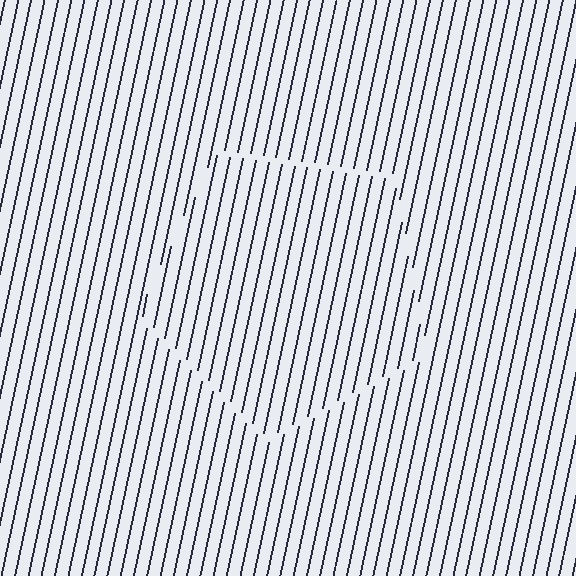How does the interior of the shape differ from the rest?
The interior of the shape contains the same grating, shifted by half a period — the contour is defined by the phase discontinuity where line-ends from the inner and outer gratings abut.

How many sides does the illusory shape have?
5 sides — the line-ends trace a pentagon.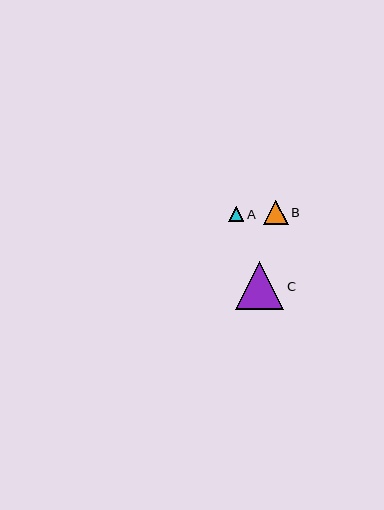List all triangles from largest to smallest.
From largest to smallest: C, B, A.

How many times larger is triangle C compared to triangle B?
Triangle C is approximately 2.0 times the size of triangle B.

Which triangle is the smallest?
Triangle A is the smallest with a size of approximately 15 pixels.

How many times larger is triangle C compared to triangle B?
Triangle C is approximately 2.0 times the size of triangle B.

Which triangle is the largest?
Triangle C is the largest with a size of approximately 48 pixels.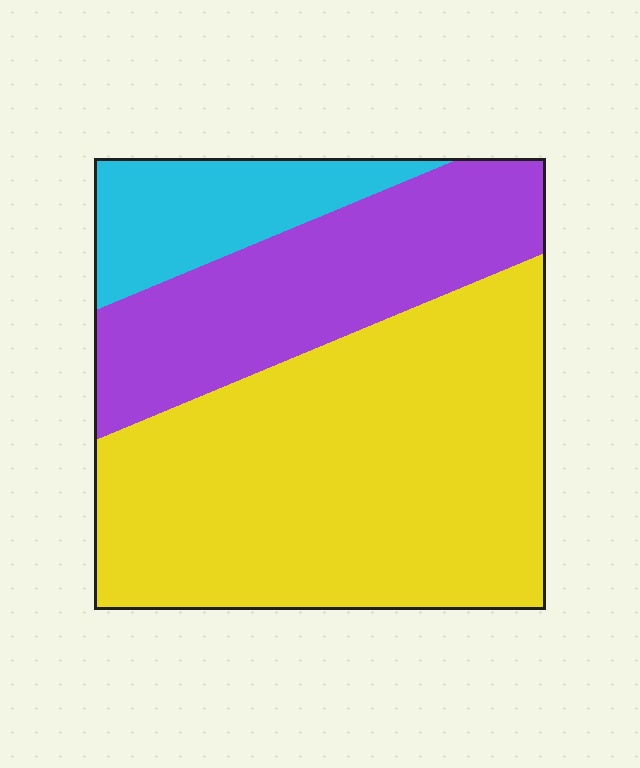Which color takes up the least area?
Cyan, at roughly 15%.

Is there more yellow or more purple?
Yellow.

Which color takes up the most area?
Yellow, at roughly 60%.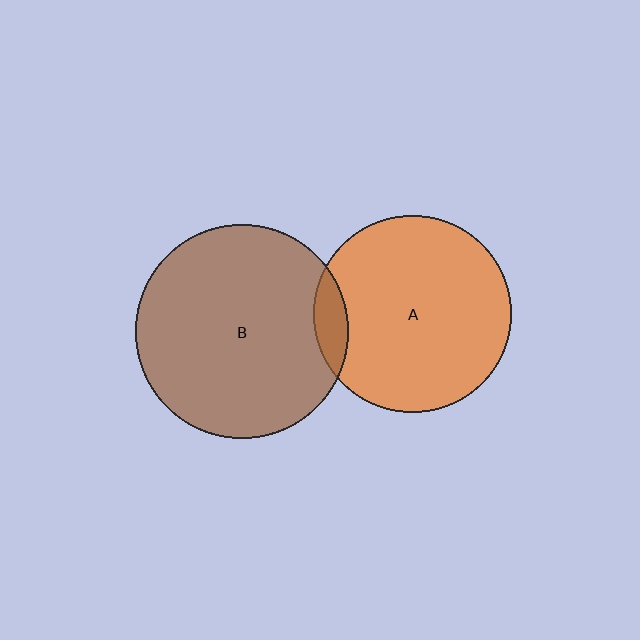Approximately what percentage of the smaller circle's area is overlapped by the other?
Approximately 10%.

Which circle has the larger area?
Circle B (brown).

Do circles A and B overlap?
Yes.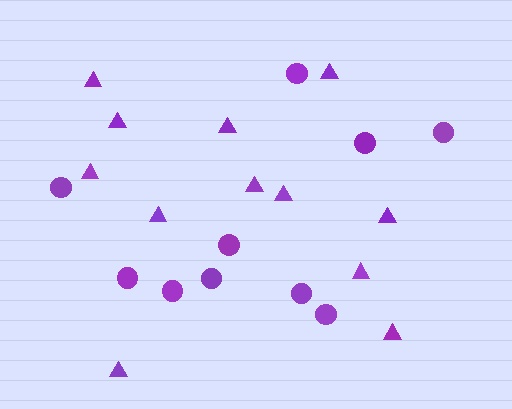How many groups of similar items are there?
There are 2 groups: one group of triangles (12) and one group of circles (10).